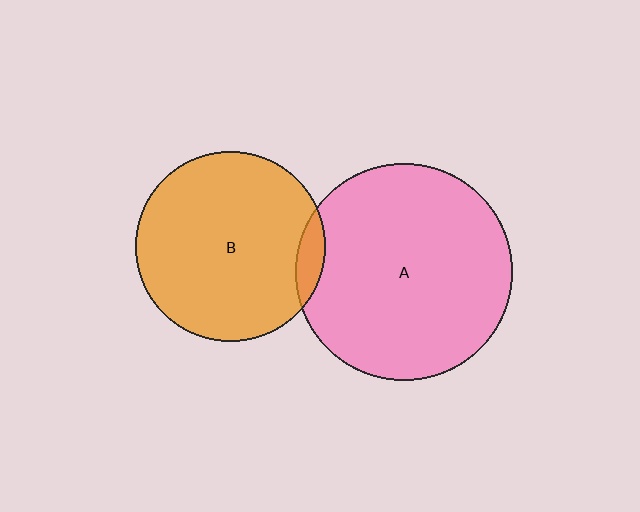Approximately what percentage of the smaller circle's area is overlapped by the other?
Approximately 5%.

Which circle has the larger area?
Circle A (pink).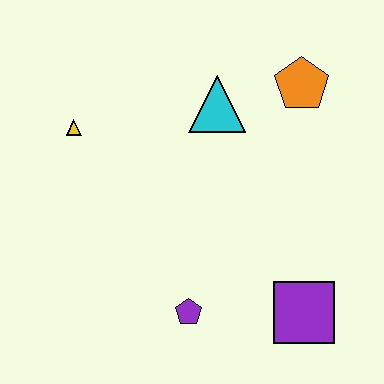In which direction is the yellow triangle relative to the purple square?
The yellow triangle is to the left of the purple square.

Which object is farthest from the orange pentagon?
The purple pentagon is farthest from the orange pentagon.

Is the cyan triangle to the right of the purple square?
No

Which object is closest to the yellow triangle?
The cyan triangle is closest to the yellow triangle.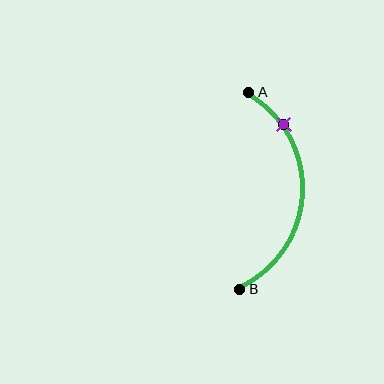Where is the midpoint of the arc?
The arc midpoint is the point on the curve farthest from the straight line joining A and B. It sits to the right of that line.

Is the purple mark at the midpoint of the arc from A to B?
No. The purple mark lies on the arc but is closer to endpoint A. The arc midpoint would be at the point on the curve equidistant along the arc from both A and B.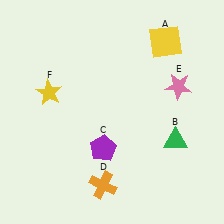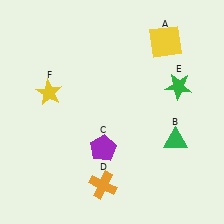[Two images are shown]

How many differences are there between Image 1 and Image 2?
There is 1 difference between the two images.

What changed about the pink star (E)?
In Image 1, E is pink. In Image 2, it changed to green.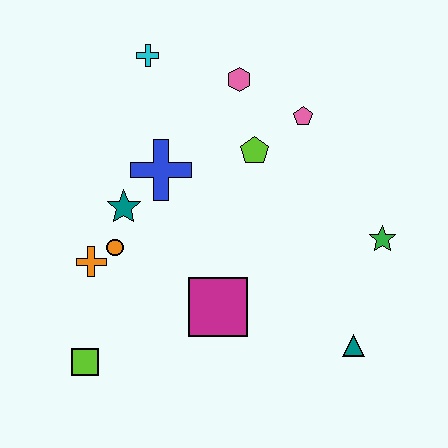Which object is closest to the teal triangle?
The green star is closest to the teal triangle.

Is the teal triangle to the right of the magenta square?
Yes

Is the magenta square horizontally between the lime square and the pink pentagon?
Yes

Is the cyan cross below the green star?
No